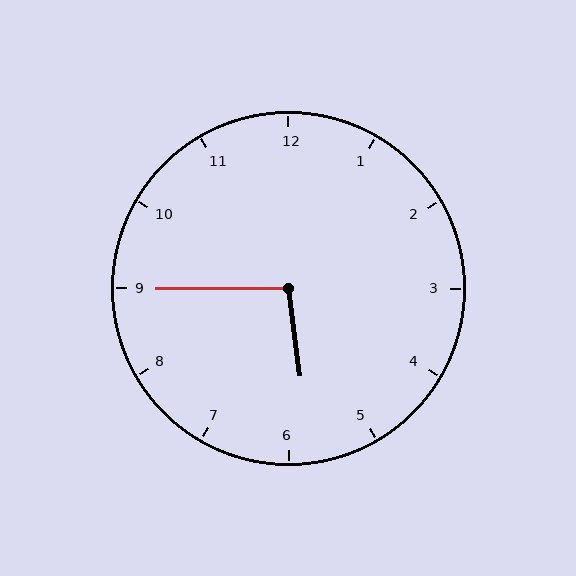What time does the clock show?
5:45.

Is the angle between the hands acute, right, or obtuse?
It is obtuse.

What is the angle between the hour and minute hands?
Approximately 98 degrees.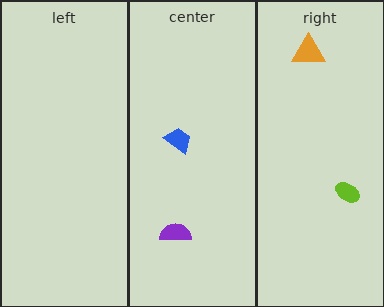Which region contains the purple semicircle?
The center region.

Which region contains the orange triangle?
The right region.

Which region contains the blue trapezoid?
The center region.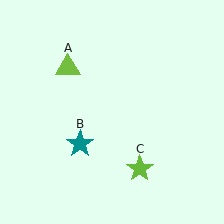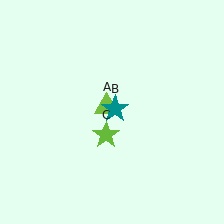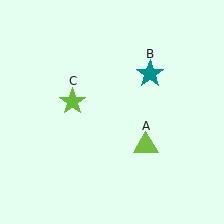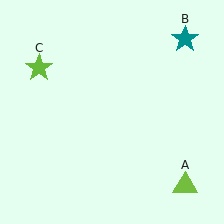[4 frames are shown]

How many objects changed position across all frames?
3 objects changed position: lime triangle (object A), teal star (object B), lime star (object C).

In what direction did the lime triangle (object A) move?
The lime triangle (object A) moved down and to the right.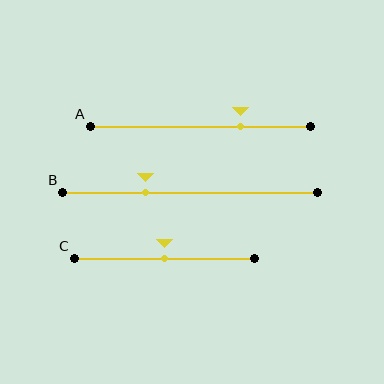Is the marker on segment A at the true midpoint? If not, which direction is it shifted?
No, the marker on segment A is shifted to the right by about 18% of the segment length.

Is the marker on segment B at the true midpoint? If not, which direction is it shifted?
No, the marker on segment B is shifted to the left by about 18% of the segment length.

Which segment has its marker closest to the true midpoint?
Segment C has its marker closest to the true midpoint.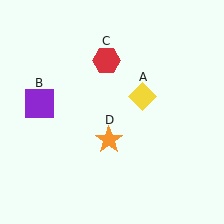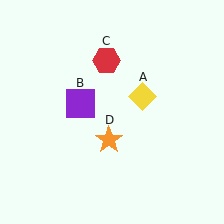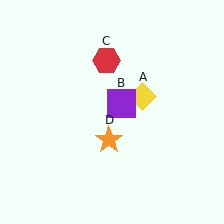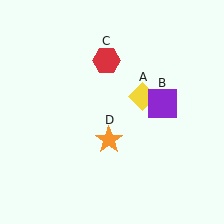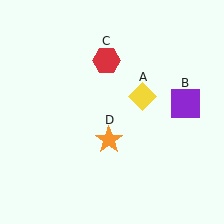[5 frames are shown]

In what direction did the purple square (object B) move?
The purple square (object B) moved right.